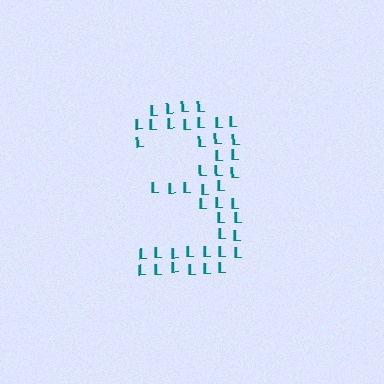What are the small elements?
The small elements are letter L's.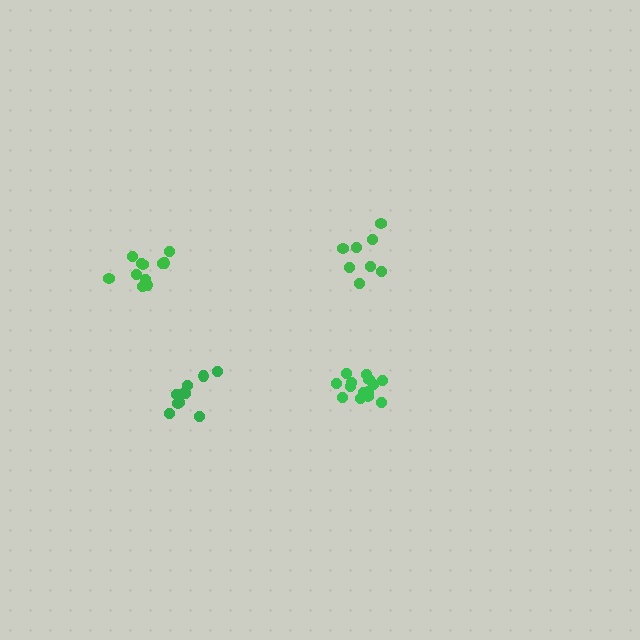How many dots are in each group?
Group 1: 11 dots, Group 2: 10 dots, Group 3: 8 dots, Group 4: 14 dots (43 total).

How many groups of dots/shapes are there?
There are 4 groups.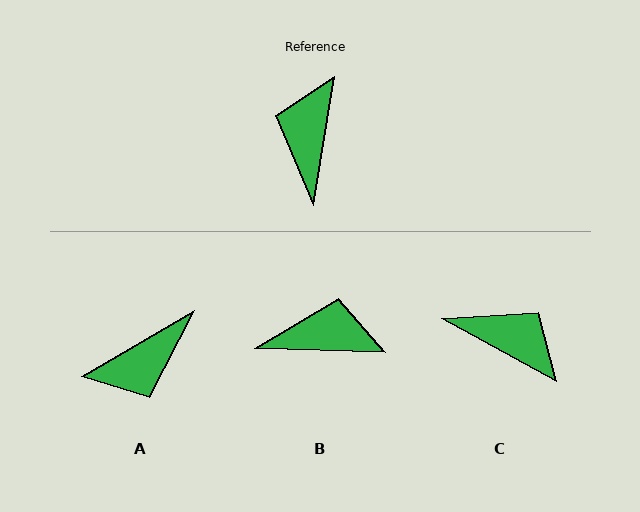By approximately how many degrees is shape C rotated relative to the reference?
Approximately 109 degrees clockwise.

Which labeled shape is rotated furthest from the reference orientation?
A, about 130 degrees away.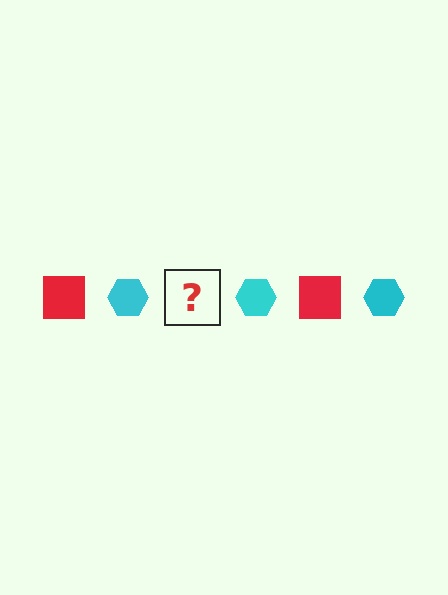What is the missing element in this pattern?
The missing element is a red square.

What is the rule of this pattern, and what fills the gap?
The rule is that the pattern alternates between red square and cyan hexagon. The gap should be filled with a red square.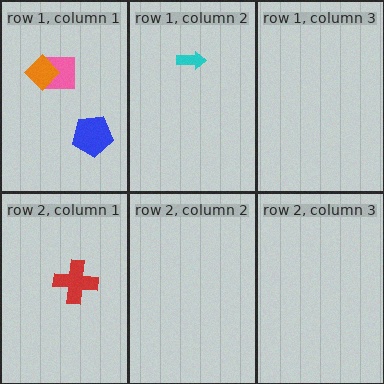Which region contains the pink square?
The row 1, column 1 region.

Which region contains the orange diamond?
The row 1, column 1 region.